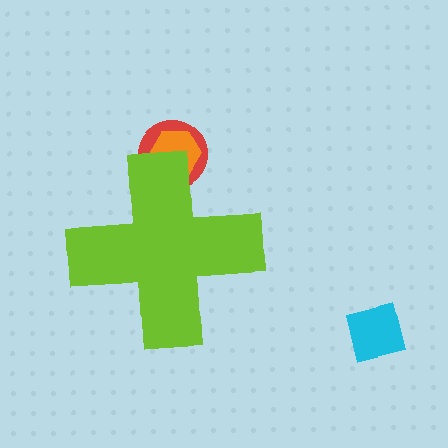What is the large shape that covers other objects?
A lime cross.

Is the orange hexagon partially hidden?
Yes, the orange hexagon is partially hidden behind the lime cross.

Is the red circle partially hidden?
Yes, the red circle is partially hidden behind the lime cross.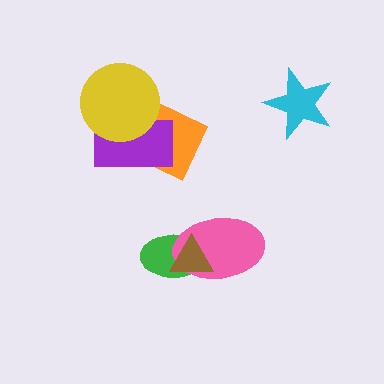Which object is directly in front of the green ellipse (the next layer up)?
The pink ellipse is directly in front of the green ellipse.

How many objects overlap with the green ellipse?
2 objects overlap with the green ellipse.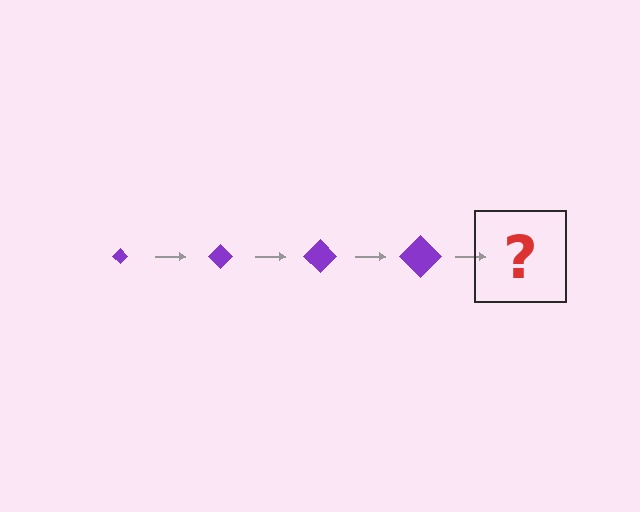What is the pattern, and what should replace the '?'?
The pattern is that the diamond gets progressively larger each step. The '?' should be a purple diamond, larger than the previous one.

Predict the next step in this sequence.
The next step is a purple diamond, larger than the previous one.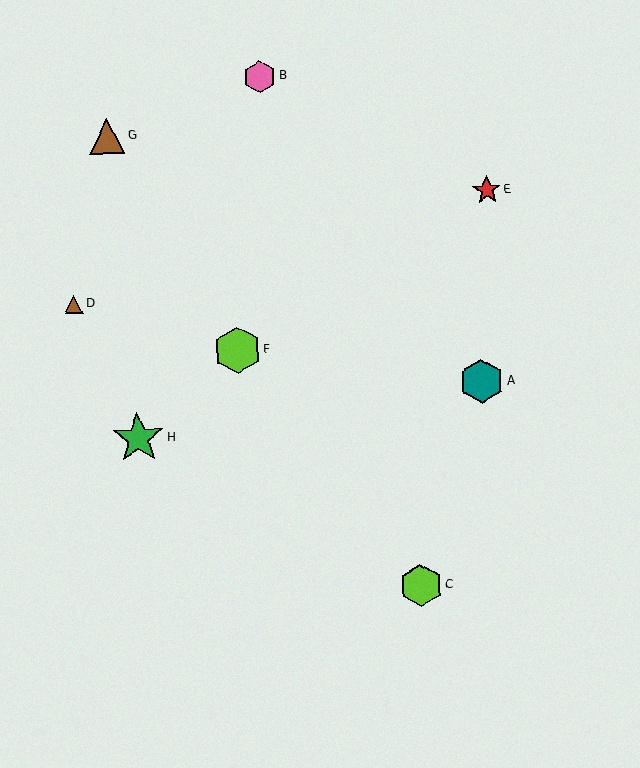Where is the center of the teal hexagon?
The center of the teal hexagon is at (482, 381).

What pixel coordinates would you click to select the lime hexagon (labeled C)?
Click at (421, 585) to select the lime hexagon C.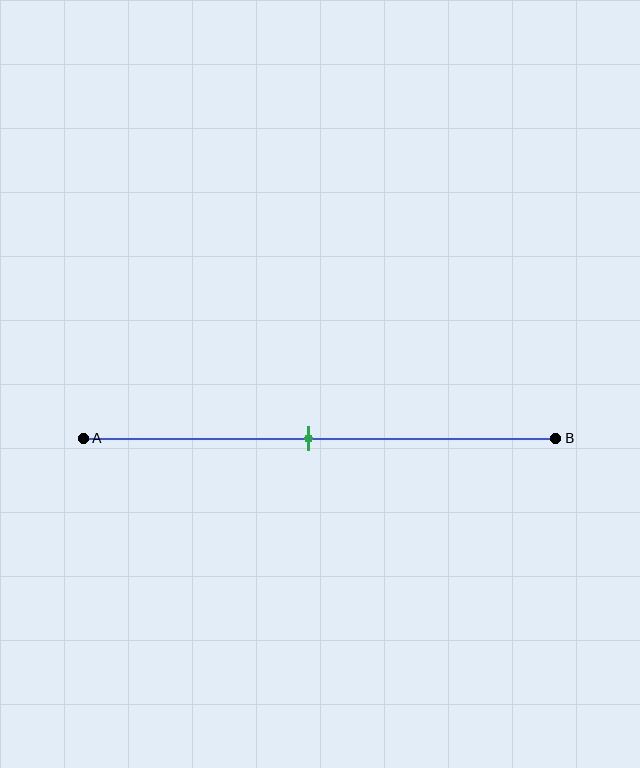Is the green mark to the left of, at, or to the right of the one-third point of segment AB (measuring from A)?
The green mark is to the right of the one-third point of segment AB.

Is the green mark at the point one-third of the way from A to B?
No, the mark is at about 50% from A, not at the 33% one-third point.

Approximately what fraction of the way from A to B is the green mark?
The green mark is approximately 50% of the way from A to B.